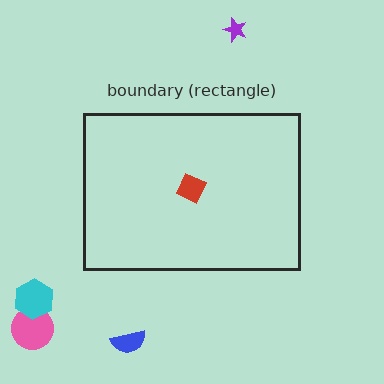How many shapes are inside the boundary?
1 inside, 4 outside.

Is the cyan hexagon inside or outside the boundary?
Outside.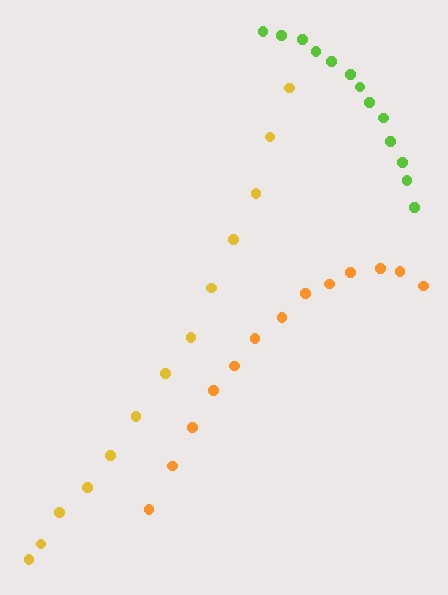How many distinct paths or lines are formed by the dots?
There are 3 distinct paths.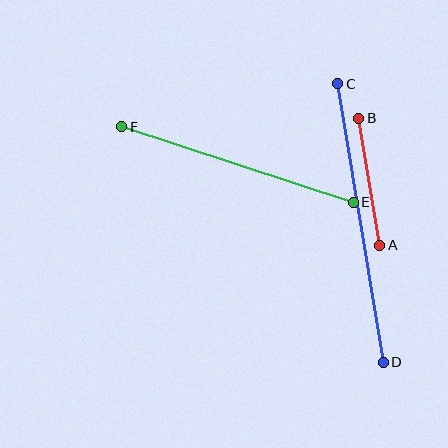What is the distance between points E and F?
The distance is approximately 243 pixels.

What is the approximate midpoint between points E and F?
The midpoint is at approximately (238, 165) pixels.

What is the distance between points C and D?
The distance is approximately 282 pixels.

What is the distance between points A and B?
The distance is approximately 128 pixels.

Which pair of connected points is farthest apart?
Points C and D are farthest apart.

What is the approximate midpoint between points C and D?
The midpoint is at approximately (360, 223) pixels.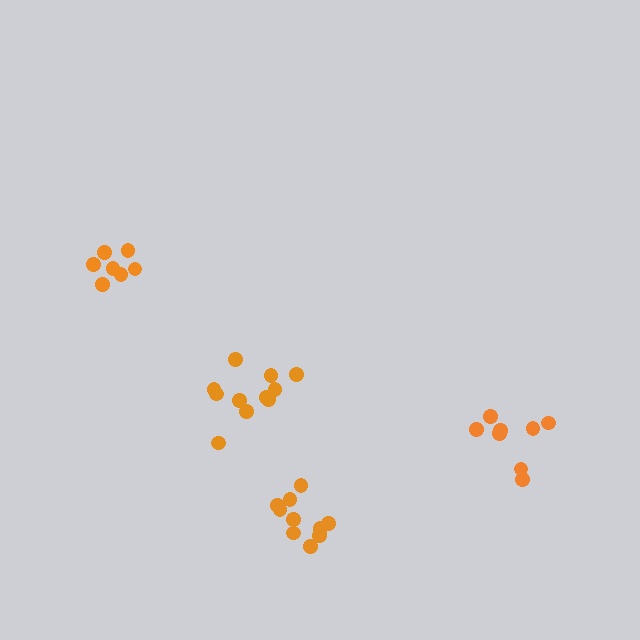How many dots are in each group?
Group 1: 7 dots, Group 2: 10 dots, Group 3: 8 dots, Group 4: 11 dots (36 total).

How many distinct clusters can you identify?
There are 4 distinct clusters.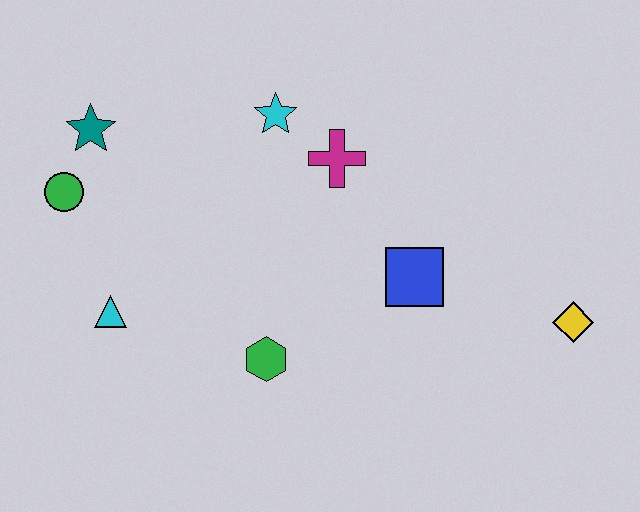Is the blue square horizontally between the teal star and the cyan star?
No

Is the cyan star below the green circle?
No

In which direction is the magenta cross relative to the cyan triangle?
The magenta cross is to the right of the cyan triangle.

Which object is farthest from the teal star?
The yellow diamond is farthest from the teal star.